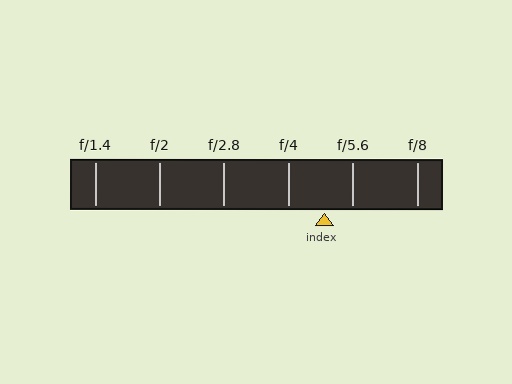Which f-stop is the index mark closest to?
The index mark is closest to f/5.6.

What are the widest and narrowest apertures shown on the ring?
The widest aperture shown is f/1.4 and the narrowest is f/8.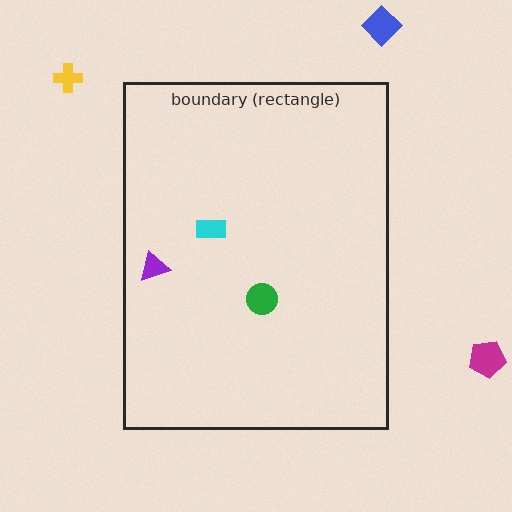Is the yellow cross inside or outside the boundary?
Outside.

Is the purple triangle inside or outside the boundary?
Inside.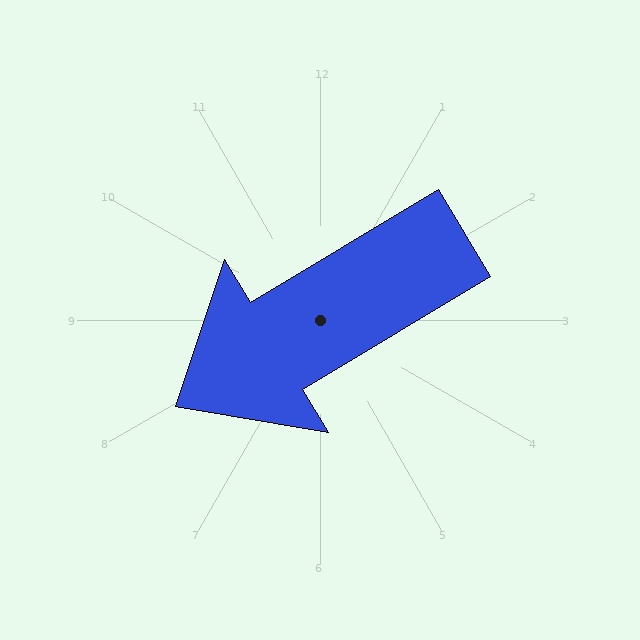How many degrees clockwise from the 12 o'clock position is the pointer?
Approximately 239 degrees.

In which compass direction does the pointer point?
Southwest.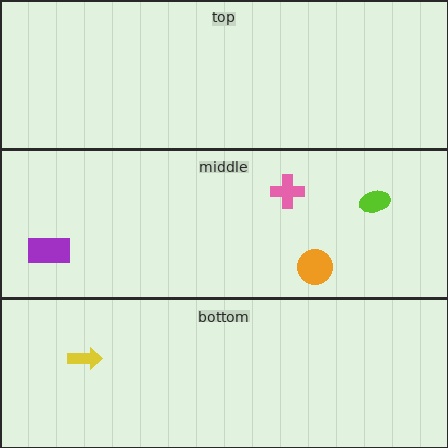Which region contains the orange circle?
The middle region.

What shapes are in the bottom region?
The yellow arrow.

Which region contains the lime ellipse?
The middle region.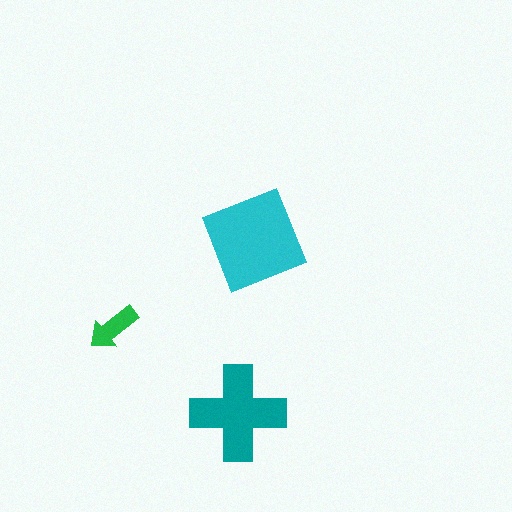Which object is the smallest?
The green arrow.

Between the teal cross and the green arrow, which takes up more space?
The teal cross.